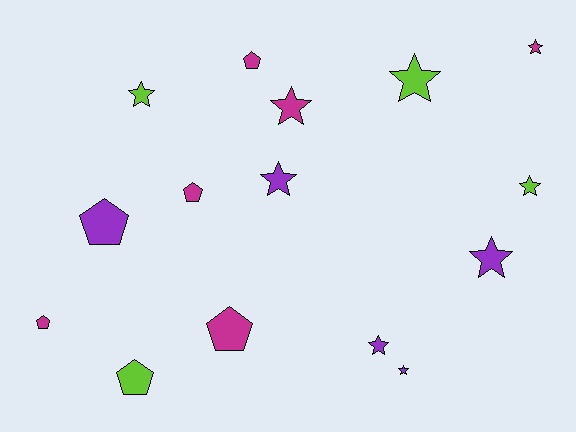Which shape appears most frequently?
Star, with 9 objects.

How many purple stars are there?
There are 4 purple stars.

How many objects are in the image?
There are 15 objects.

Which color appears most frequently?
Magenta, with 6 objects.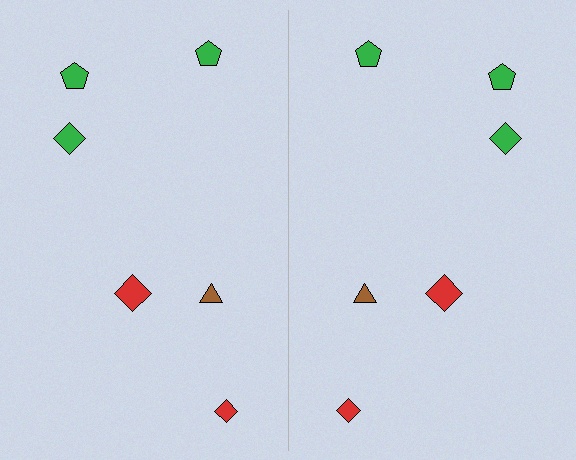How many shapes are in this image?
There are 12 shapes in this image.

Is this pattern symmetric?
Yes, this pattern has bilateral (reflection) symmetry.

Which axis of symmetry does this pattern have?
The pattern has a vertical axis of symmetry running through the center of the image.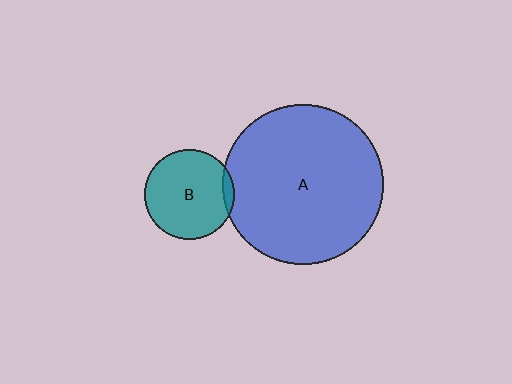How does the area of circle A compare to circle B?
Approximately 3.2 times.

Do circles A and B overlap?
Yes.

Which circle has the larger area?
Circle A (blue).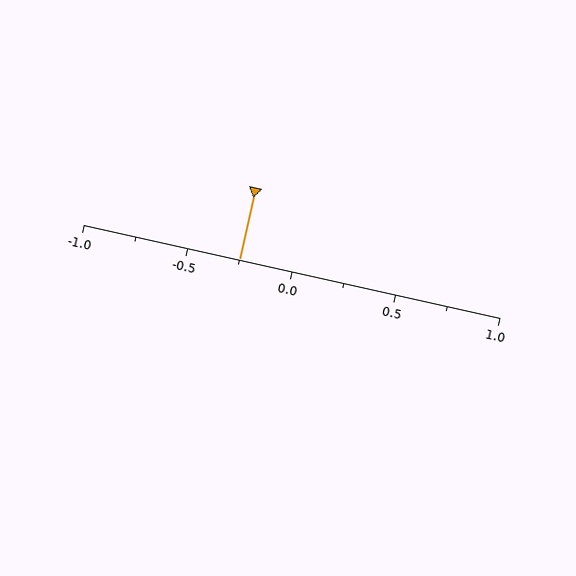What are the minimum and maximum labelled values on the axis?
The axis runs from -1.0 to 1.0.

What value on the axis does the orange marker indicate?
The marker indicates approximately -0.25.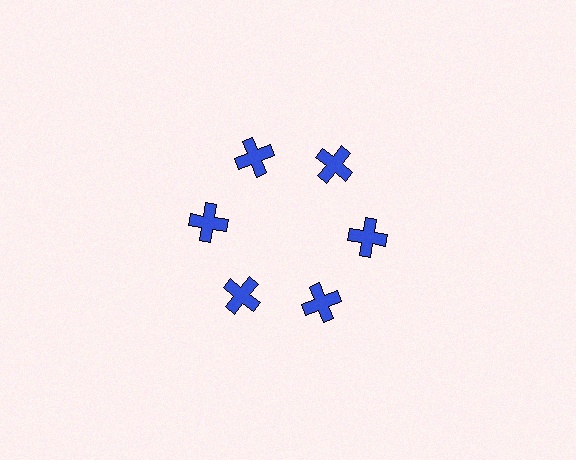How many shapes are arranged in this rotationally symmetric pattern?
There are 6 shapes, arranged in 6 groups of 1.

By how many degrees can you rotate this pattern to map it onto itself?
The pattern maps onto itself every 60 degrees of rotation.